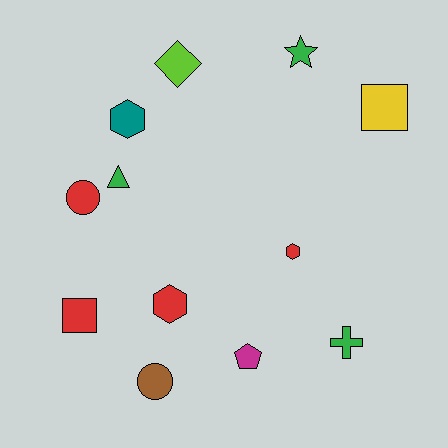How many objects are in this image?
There are 12 objects.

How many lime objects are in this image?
There is 1 lime object.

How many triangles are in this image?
There is 1 triangle.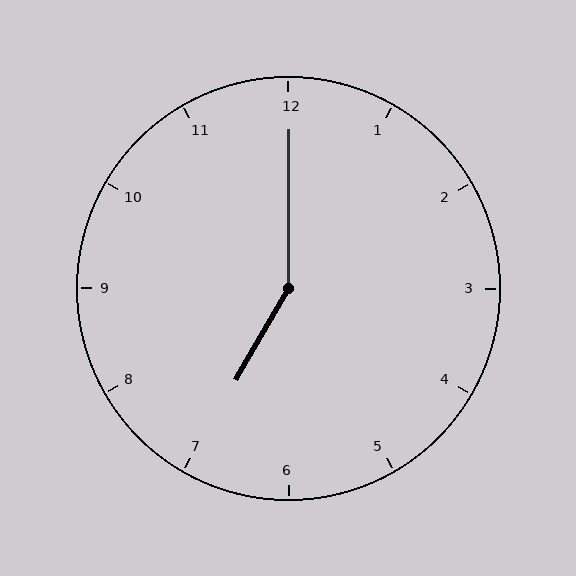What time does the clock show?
7:00.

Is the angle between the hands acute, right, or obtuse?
It is obtuse.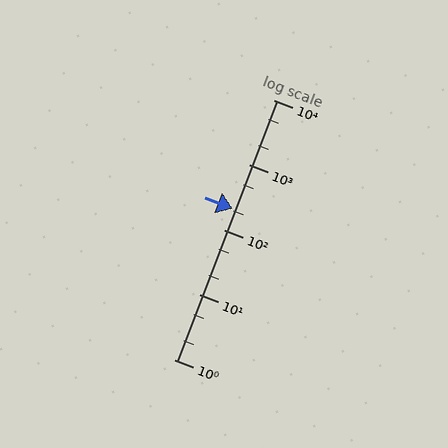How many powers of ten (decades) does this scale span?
The scale spans 4 decades, from 1 to 10000.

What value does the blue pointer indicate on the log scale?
The pointer indicates approximately 210.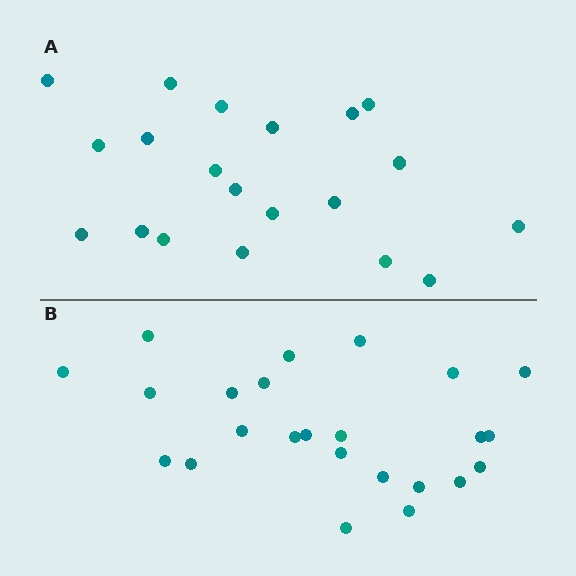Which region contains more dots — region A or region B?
Region B (the bottom region) has more dots.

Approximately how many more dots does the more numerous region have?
Region B has about 4 more dots than region A.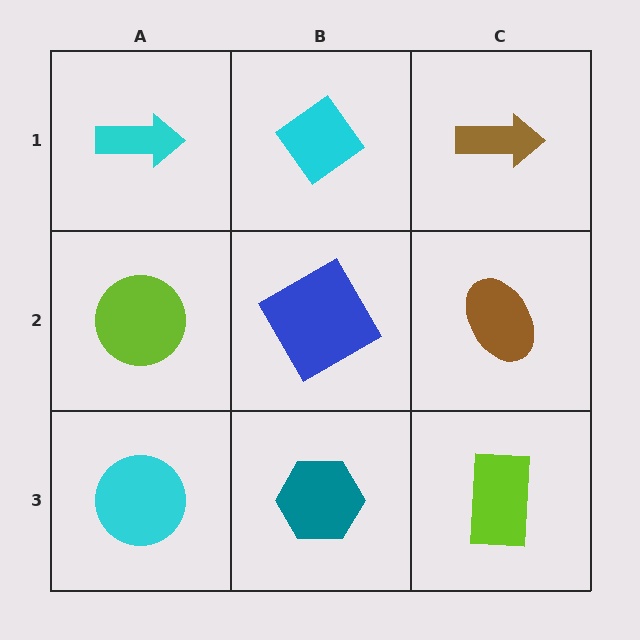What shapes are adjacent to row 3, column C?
A brown ellipse (row 2, column C), a teal hexagon (row 3, column B).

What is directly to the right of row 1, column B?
A brown arrow.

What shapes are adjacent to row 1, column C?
A brown ellipse (row 2, column C), a cyan diamond (row 1, column B).